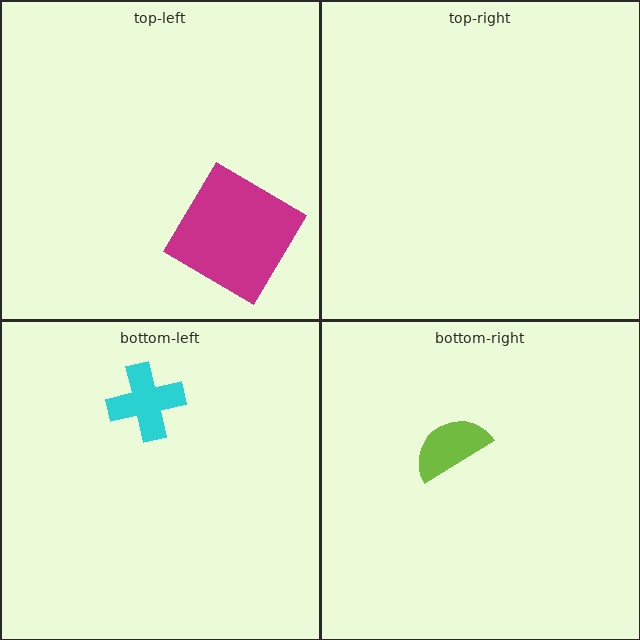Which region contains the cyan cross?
The bottom-left region.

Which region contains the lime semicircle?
The bottom-right region.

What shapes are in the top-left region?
The magenta diamond.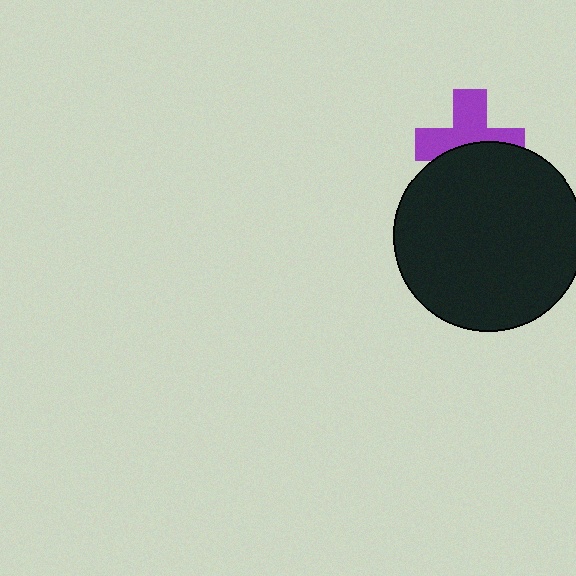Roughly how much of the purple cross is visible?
About half of it is visible (roughly 57%).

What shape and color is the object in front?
The object in front is a black circle.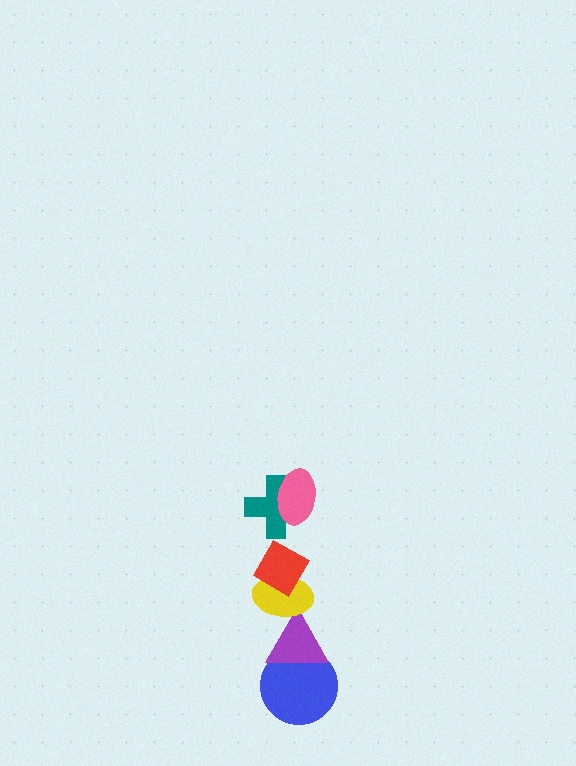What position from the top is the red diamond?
The red diamond is 3rd from the top.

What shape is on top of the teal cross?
The pink ellipse is on top of the teal cross.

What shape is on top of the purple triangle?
The yellow ellipse is on top of the purple triangle.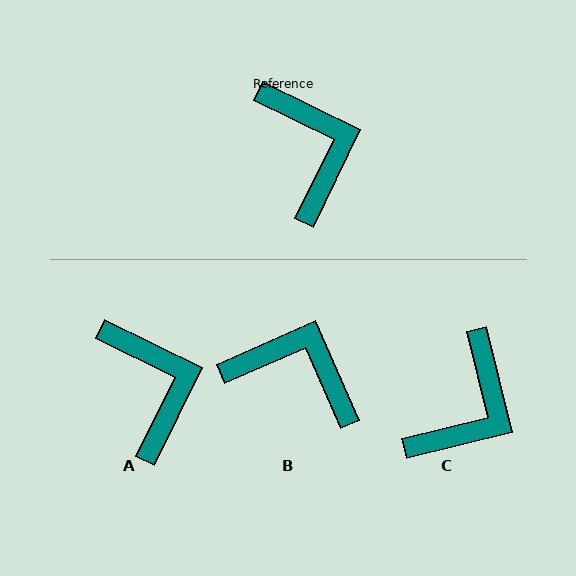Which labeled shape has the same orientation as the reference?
A.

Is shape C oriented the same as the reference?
No, it is off by about 50 degrees.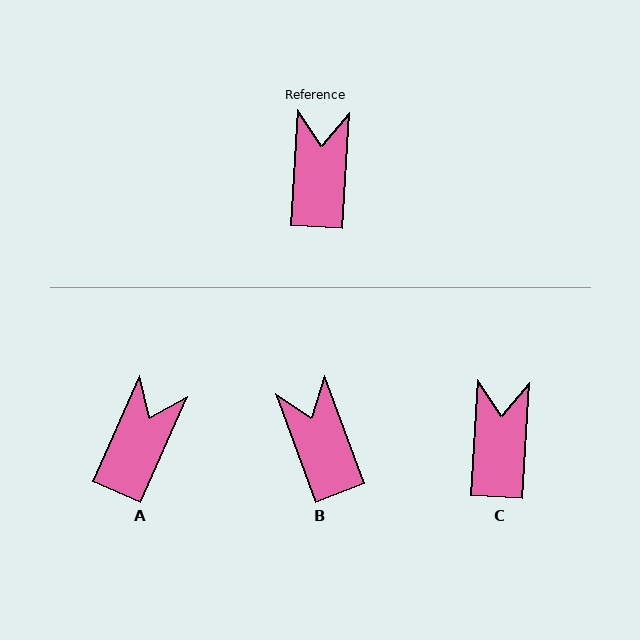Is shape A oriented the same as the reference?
No, it is off by about 20 degrees.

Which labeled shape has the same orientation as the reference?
C.